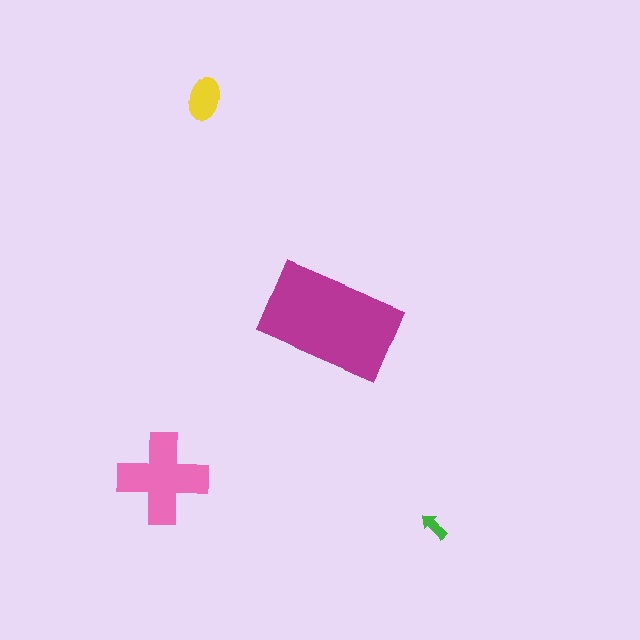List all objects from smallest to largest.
The green arrow, the yellow ellipse, the pink cross, the magenta rectangle.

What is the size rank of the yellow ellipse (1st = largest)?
3rd.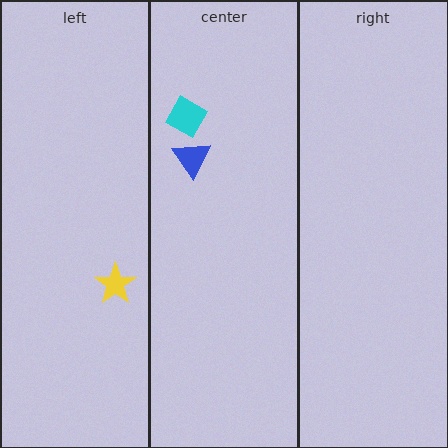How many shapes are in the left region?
1.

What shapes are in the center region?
The blue triangle, the cyan diamond.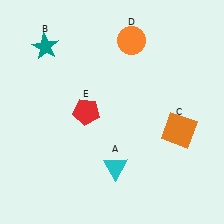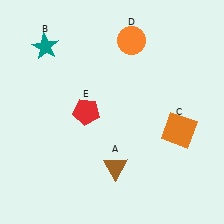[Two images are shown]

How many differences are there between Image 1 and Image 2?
There is 1 difference between the two images.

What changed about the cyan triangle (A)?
In Image 1, A is cyan. In Image 2, it changed to brown.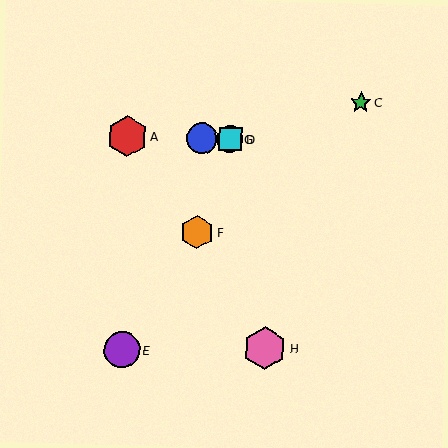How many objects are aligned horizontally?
4 objects (A, B, D, G) are aligned horizontally.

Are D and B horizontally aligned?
Yes, both are at y≈139.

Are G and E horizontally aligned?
No, G is at y≈139 and E is at y≈350.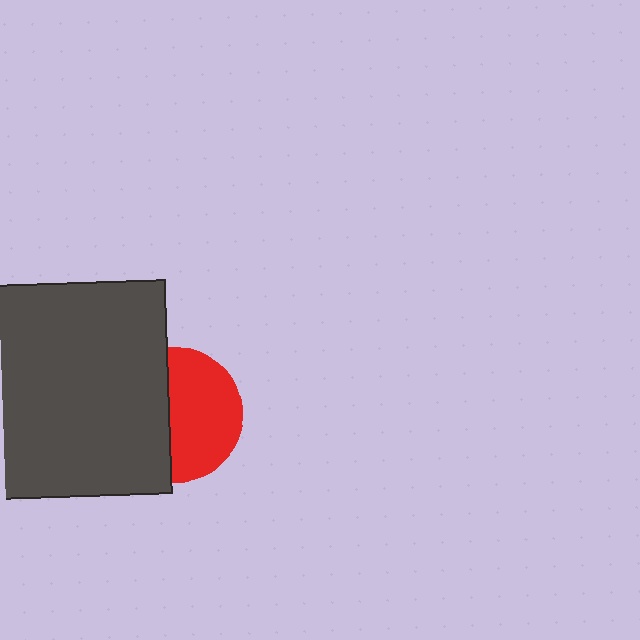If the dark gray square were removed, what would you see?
You would see the complete red circle.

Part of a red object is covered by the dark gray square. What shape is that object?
It is a circle.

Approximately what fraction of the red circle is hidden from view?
Roughly 46% of the red circle is hidden behind the dark gray square.